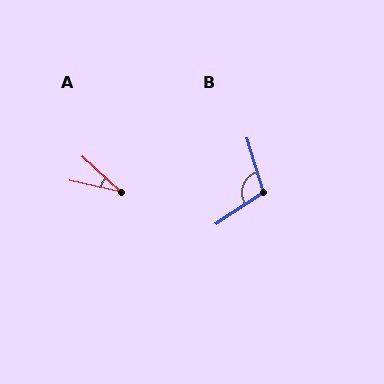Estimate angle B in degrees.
Approximately 106 degrees.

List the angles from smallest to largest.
A (30°), B (106°).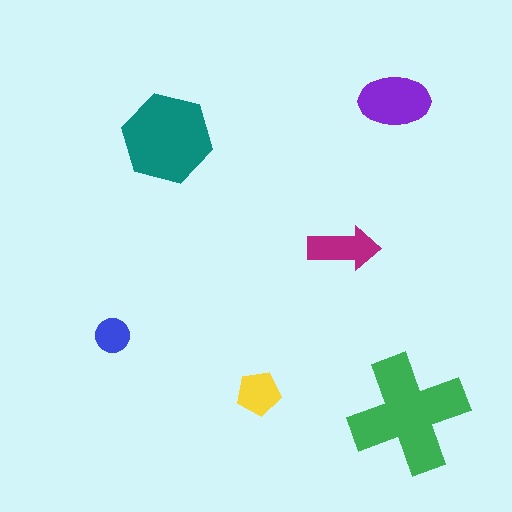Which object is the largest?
The green cross.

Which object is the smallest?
The blue circle.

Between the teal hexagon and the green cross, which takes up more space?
The green cross.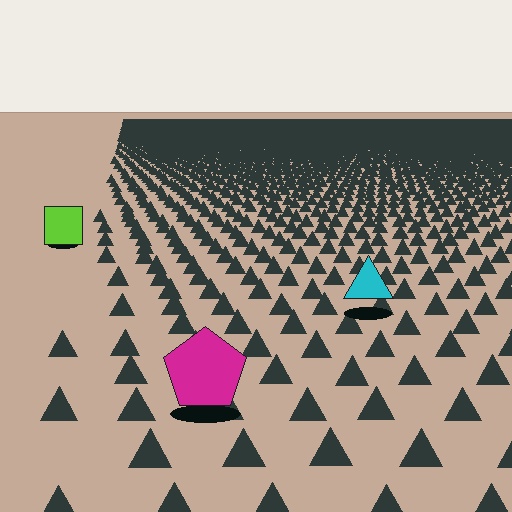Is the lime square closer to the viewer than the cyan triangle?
No. The cyan triangle is closer — you can tell from the texture gradient: the ground texture is coarser near it.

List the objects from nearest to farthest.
From nearest to farthest: the magenta pentagon, the cyan triangle, the lime square.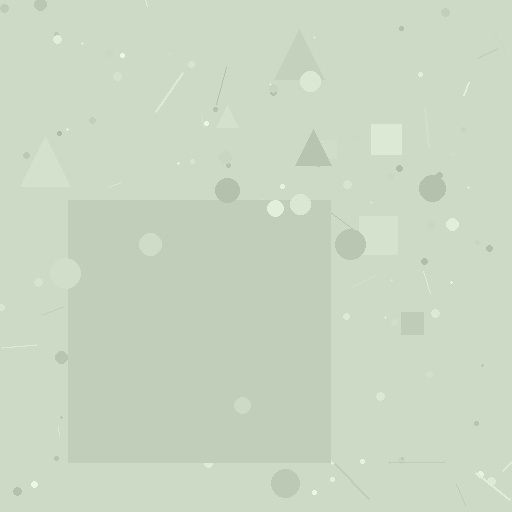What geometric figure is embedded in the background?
A square is embedded in the background.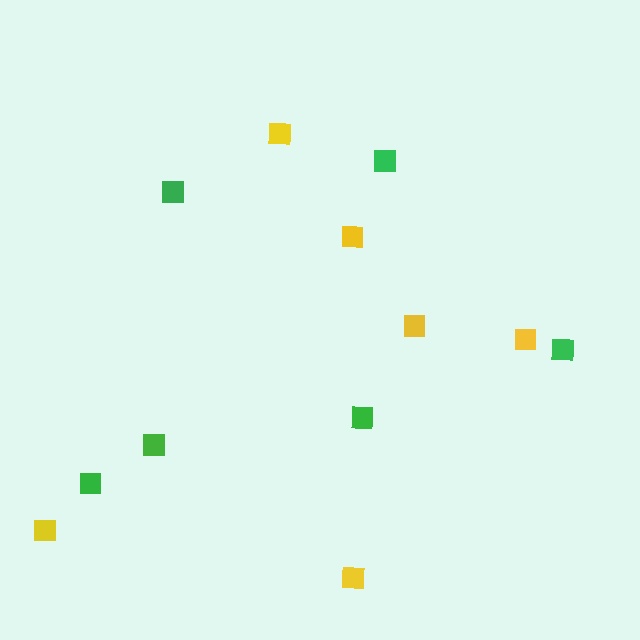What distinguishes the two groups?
There are 2 groups: one group of yellow squares (6) and one group of green squares (6).